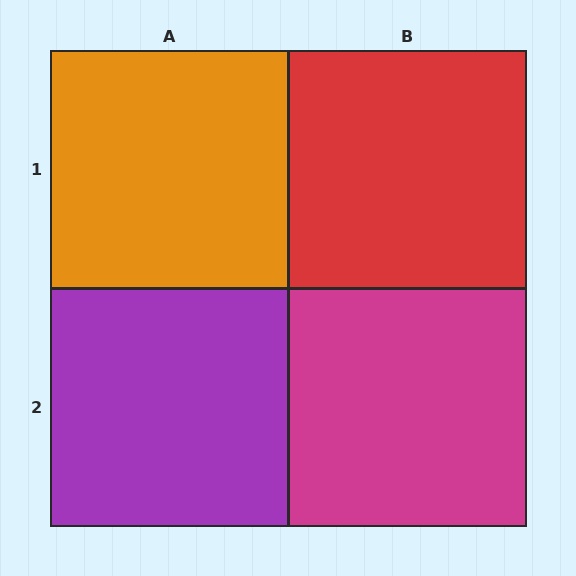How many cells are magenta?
1 cell is magenta.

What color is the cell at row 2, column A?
Purple.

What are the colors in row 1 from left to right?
Orange, red.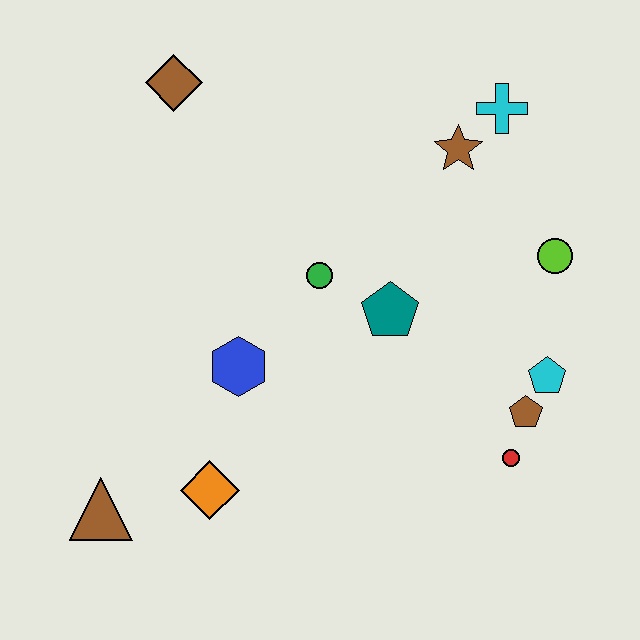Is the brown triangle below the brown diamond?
Yes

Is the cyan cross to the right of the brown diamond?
Yes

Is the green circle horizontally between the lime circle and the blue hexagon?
Yes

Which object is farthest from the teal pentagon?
The brown triangle is farthest from the teal pentagon.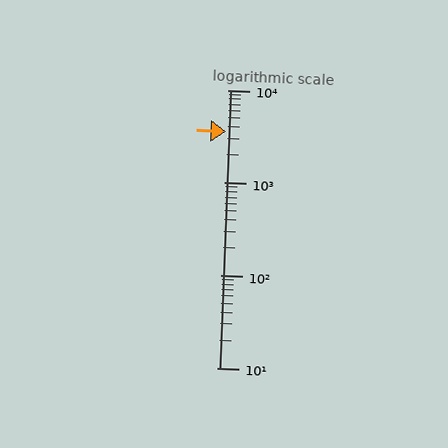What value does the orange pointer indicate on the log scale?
The pointer indicates approximately 3600.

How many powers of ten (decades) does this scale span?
The scale spans 3 decades, from 10 to 10000.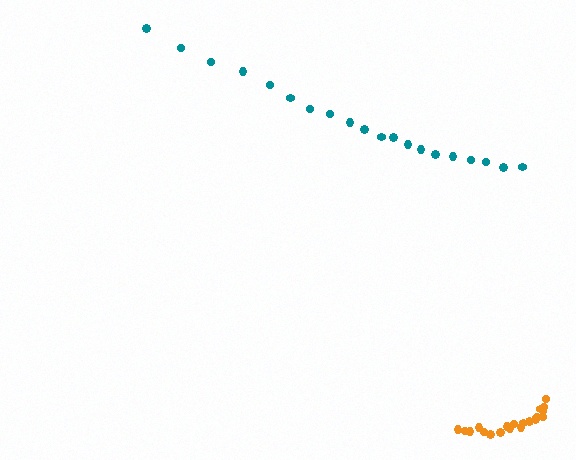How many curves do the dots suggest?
There are 2 distinct paths.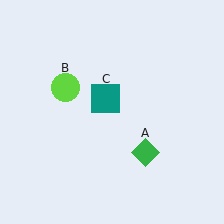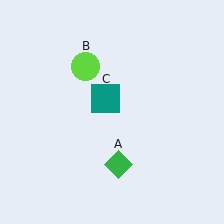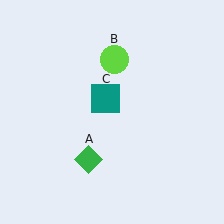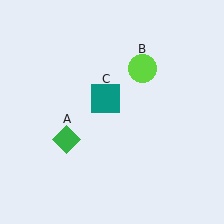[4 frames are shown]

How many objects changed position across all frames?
2 objects changed position: green diamond (object A), lime circle (object B).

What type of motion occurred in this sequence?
The green diamond (object A), lime circle (object B) rotated clockwise around the center of the scene.